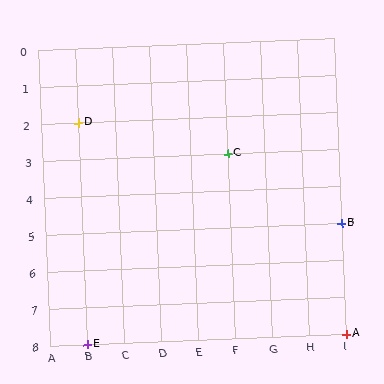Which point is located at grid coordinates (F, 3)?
Point C is at (F, 3).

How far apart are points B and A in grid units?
Points B and A are 3 rows apart.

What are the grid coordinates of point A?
Point A is at grid coordinates (I, 8).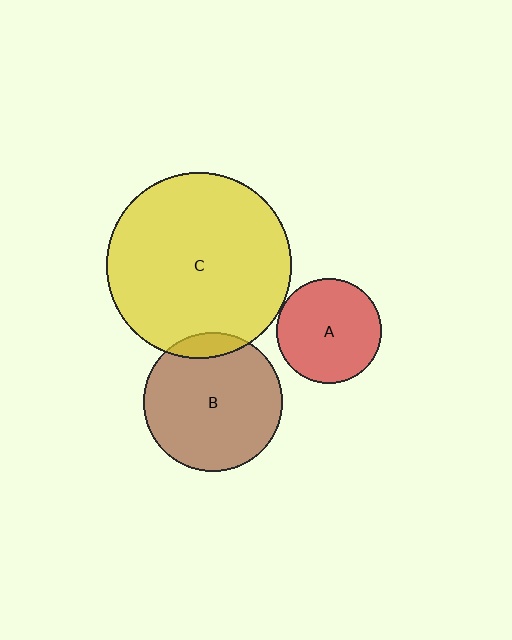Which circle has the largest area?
Circle C (yellow).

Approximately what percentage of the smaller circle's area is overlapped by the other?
Approximately 10%.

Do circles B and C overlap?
Yes.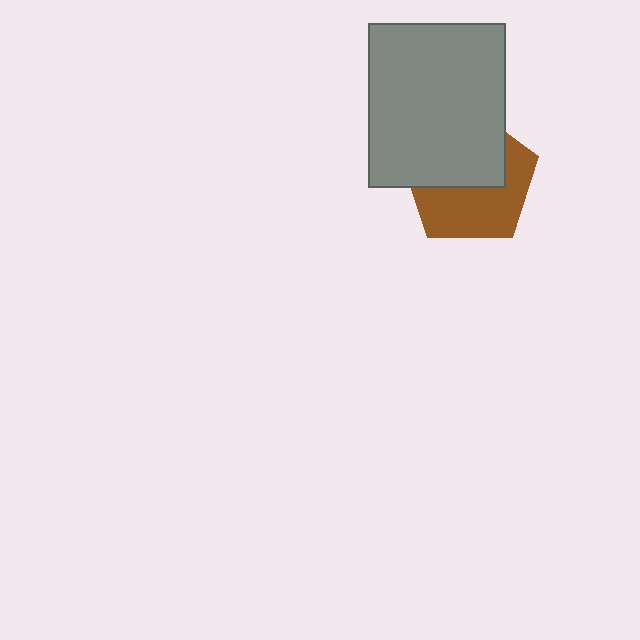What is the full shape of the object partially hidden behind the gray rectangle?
The partially hidden object is a brown pentagon.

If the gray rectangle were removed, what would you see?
You would see the complete brown pentagon.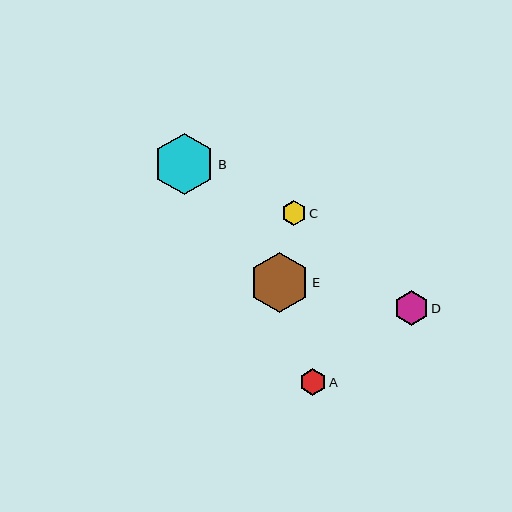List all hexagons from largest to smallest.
From largest to smallest: B, E, D, A, C.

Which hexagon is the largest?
Hexagon B is the largest with a size of approximately 62 pixels.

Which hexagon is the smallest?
Hexagon C is the smallest with a size of approximately 25 pixels.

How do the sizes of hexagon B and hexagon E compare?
Hexagon B and hexagon E are approximately the same size.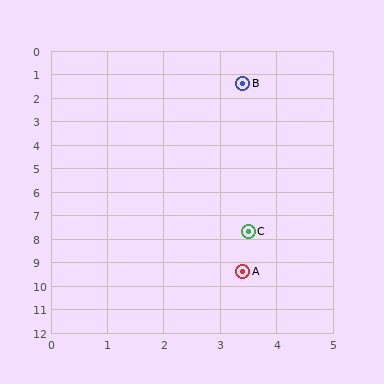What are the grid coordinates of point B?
Point B is at approximately (3.4, 1.4).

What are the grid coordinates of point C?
Point C is at approximately (3.5, 7.7).